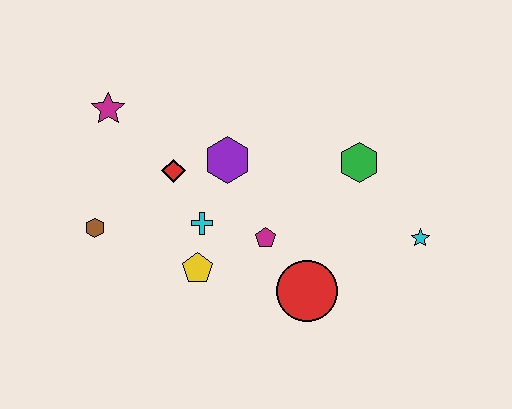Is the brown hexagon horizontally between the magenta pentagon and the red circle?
No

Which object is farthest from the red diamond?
The cyan star is farthest from the red diamond.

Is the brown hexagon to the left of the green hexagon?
Yes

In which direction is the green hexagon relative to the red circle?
The green hexagon is above the red circle.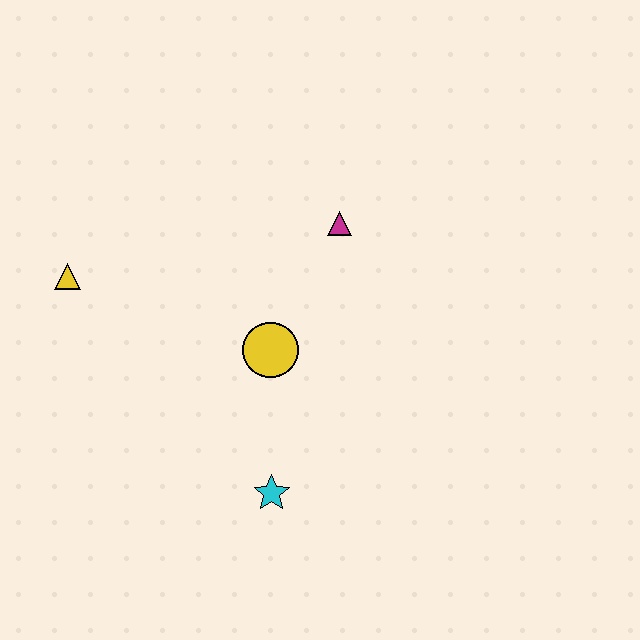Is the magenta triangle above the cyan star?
Yes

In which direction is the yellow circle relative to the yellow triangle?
The yellow circle is to the right of the yellow triangle.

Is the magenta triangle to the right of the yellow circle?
Yes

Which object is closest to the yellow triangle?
The yellow circle is closest to the yellow triangle.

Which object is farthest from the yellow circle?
The yellow triangle is farthest from the yellow circle.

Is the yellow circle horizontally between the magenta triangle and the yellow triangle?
Yes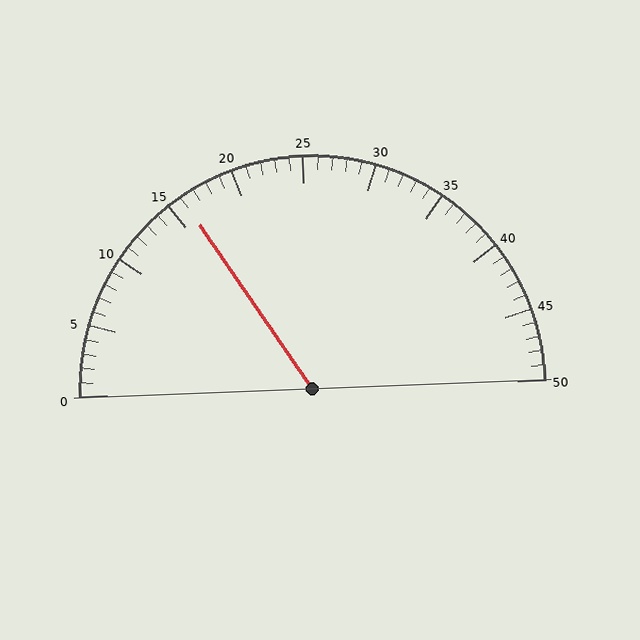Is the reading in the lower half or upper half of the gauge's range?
The reading is in the lower half of the range (0 to 50).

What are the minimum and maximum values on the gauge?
The gauge ranges from 0 to 50.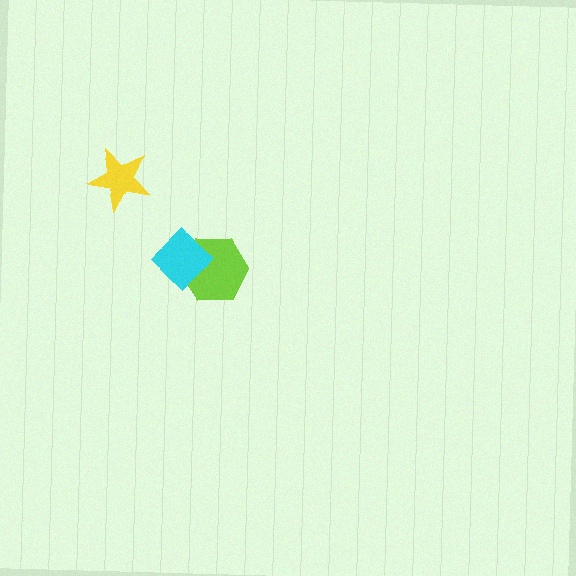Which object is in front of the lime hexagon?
The cyan diamond is in front of the lime hexagon.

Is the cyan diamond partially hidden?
No, no other shape covers it.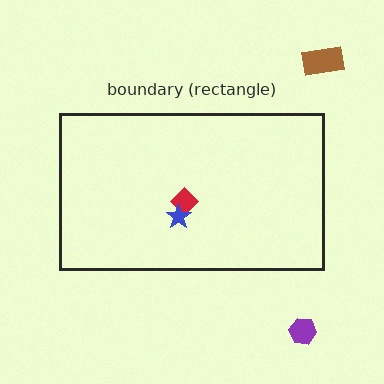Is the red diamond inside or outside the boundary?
Inside.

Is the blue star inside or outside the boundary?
Inside.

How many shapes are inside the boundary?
2 inside, 2 outside.